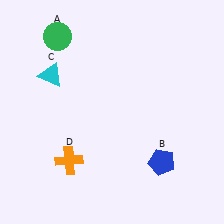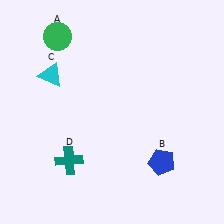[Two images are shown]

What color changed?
The cross (D) changed from orange in Image 1 to teal in Image 2.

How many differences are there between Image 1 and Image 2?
There is 1 difference between the two images.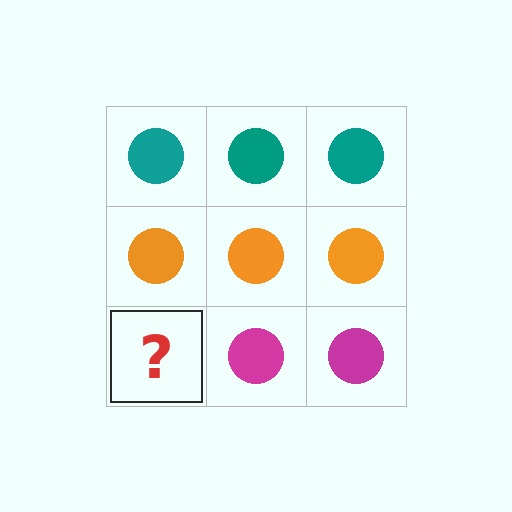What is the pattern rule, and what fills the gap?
The rule is that each row has a consistent color. The gap should be filled with a magenta circle.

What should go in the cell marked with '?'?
The missing cell should contain a magenta circle.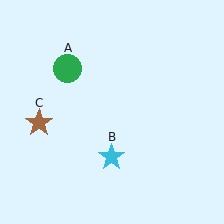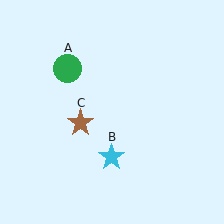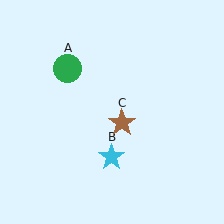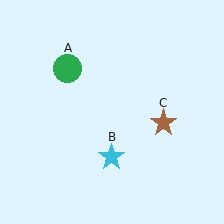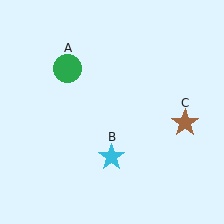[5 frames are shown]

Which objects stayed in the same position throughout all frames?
Green circle (object A) and cyan star (object B) remained stationary.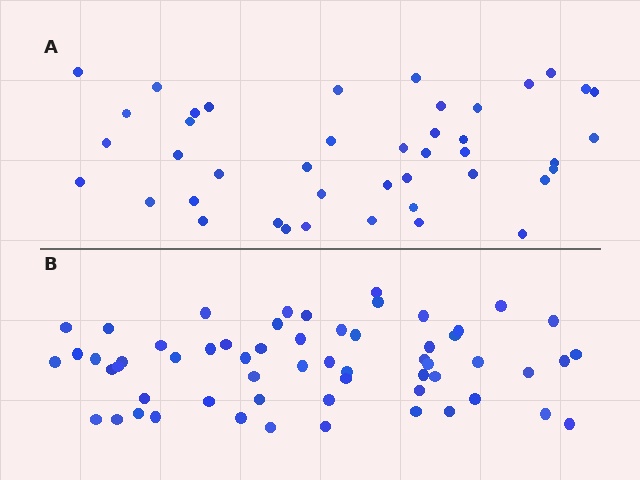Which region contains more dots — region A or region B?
Region B (the bottom region) has more dots.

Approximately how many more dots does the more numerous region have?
Region B has approximately 15 more dots than region A.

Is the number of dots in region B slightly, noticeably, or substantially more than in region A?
Region B has noticeably more, but not dramatically so. The ratio is roughly 1.4 to 1.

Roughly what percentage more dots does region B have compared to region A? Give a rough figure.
About 35% more.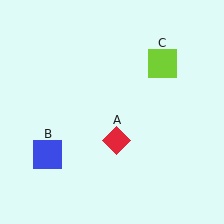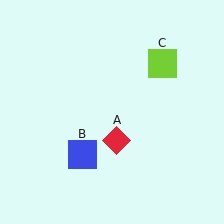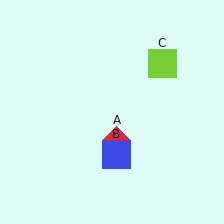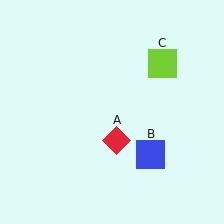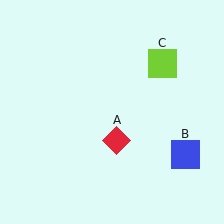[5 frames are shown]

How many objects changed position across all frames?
1 object changed position: blue square (object B).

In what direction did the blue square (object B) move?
The blue square (object B) moved right.